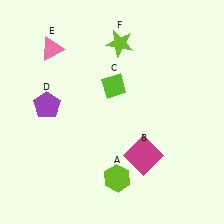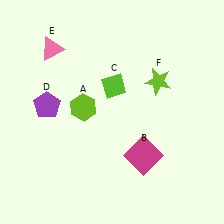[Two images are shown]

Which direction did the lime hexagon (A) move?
The lime hexagon (A) moved up.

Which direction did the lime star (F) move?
The lime star (F) moved right.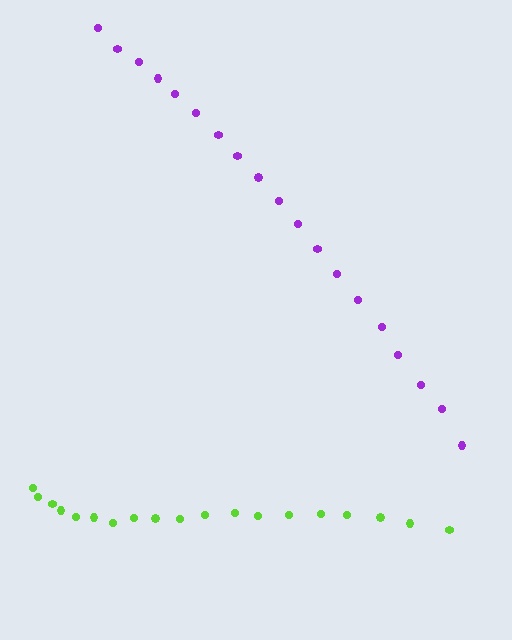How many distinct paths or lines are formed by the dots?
There are 2 distinct paths.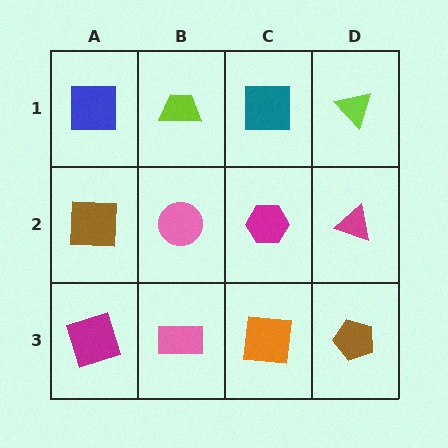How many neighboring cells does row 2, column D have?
3.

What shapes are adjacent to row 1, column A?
A brown square (row 2, column A), a lime trapezoid (row 1, column B).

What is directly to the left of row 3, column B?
A magenta square.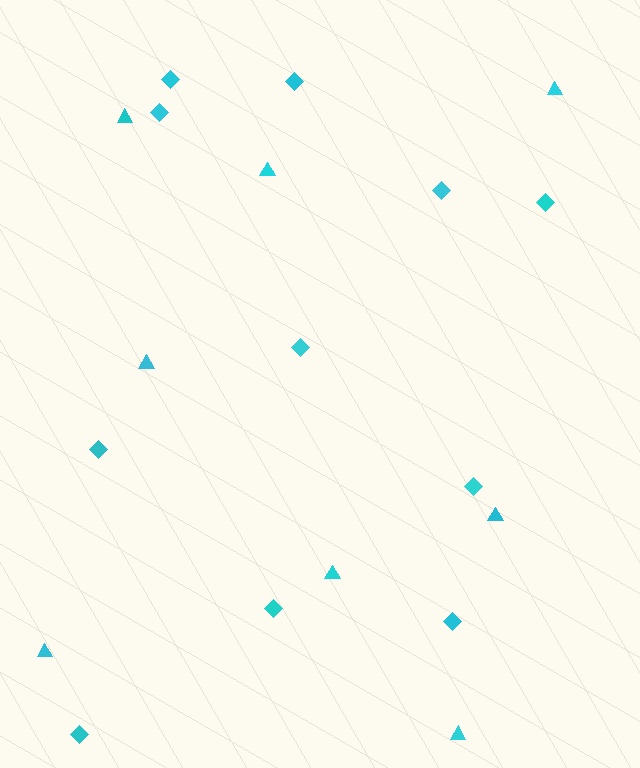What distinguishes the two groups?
There are 2 groups: one group of diamonds (11) and one group of triangles (8).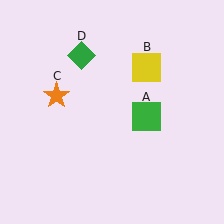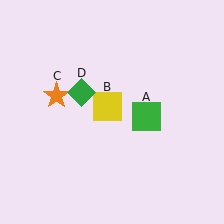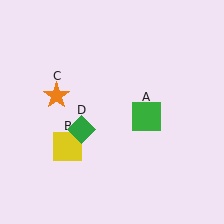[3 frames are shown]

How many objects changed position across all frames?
2 objects changed position: yellow square (object B), green diamond (object D).